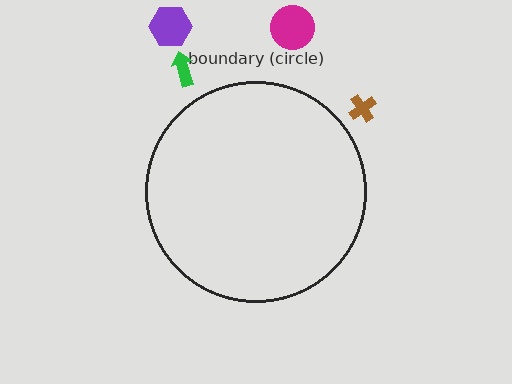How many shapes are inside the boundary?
0 inside, 4 outside.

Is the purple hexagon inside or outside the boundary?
Outside.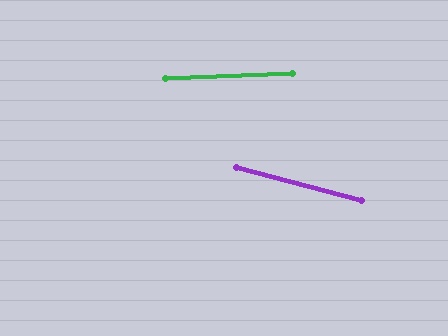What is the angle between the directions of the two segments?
Approximately 17 degrees.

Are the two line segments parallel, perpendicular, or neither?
Neither parallel nor perpendicular — they differ by about 17°.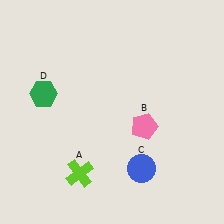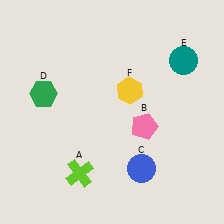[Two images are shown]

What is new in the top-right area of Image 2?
A teal circle (E) was added in the top-right area of Image 2.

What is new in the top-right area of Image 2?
A yellow hexagon (F) was added in the top-right area of Image 2.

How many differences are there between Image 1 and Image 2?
There are 2 differences between the two images.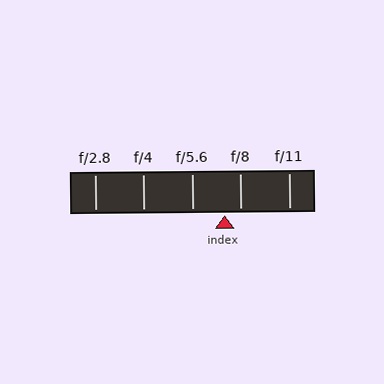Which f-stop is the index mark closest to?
The index mark is closest to f/8.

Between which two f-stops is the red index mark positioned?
The index mark is between f/5.6 and f/8.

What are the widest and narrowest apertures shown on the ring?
The widest aperture shown is f/2.8 and the narrowest is f/11.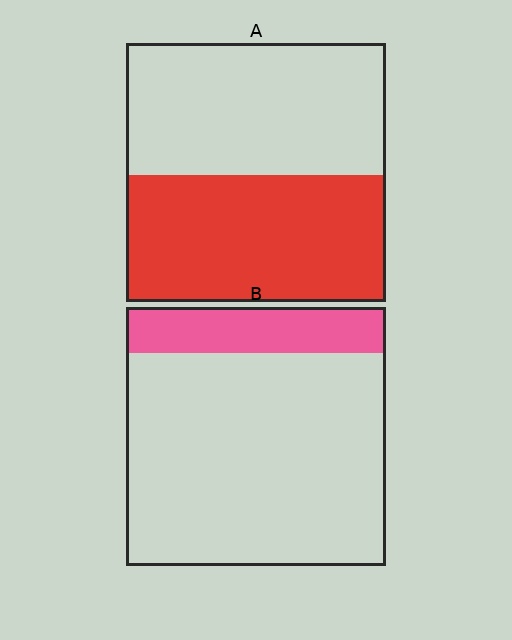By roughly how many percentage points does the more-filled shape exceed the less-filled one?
By roughly 30 percentage points (A over B).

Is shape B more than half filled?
No.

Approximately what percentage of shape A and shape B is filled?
A is approximately 50% and B is approximately 20%.